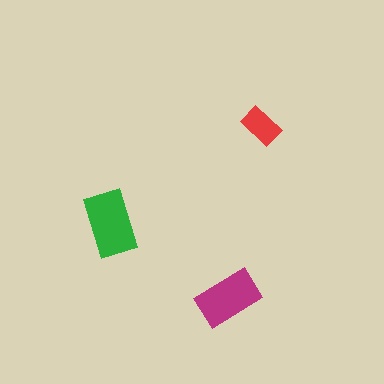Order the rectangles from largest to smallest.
the green one, the magenta one, the red one.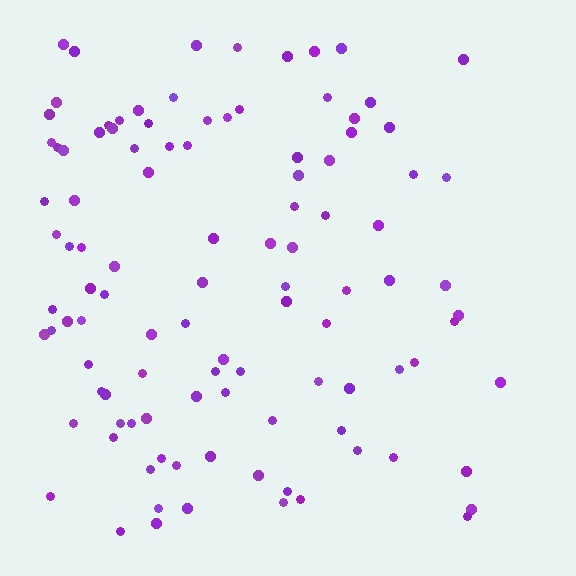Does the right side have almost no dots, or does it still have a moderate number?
Still a moderate number, just noticeably fewer than the left.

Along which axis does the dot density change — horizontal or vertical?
Horizontal.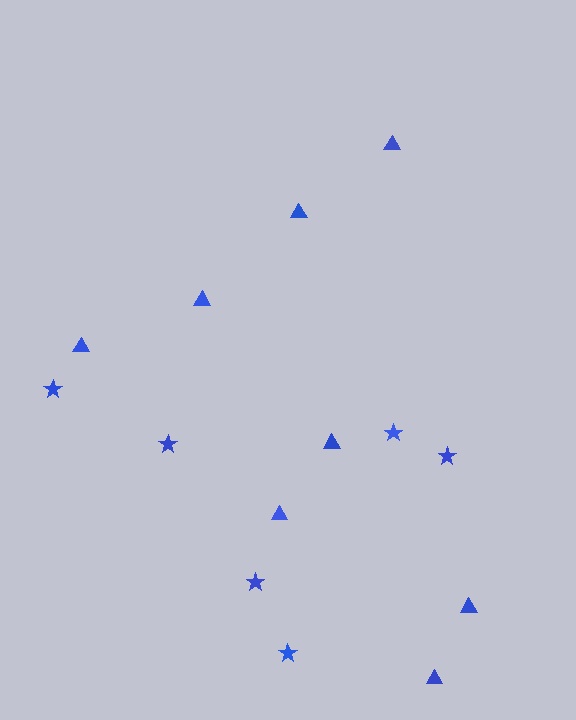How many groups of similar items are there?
There are 2 groups: one group of stars (6) and one group of triangles (8).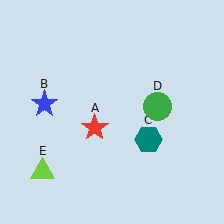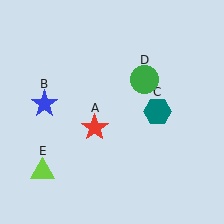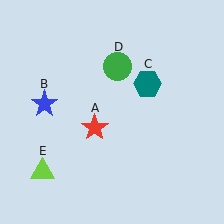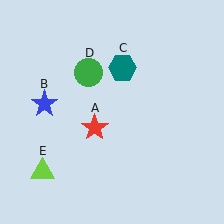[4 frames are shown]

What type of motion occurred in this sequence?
The teal hexagon (object C), green circle (object D) rotated counterclockwise around the center of the scene.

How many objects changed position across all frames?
2 objects changed position: teal hexagon (object C), green circle (object D).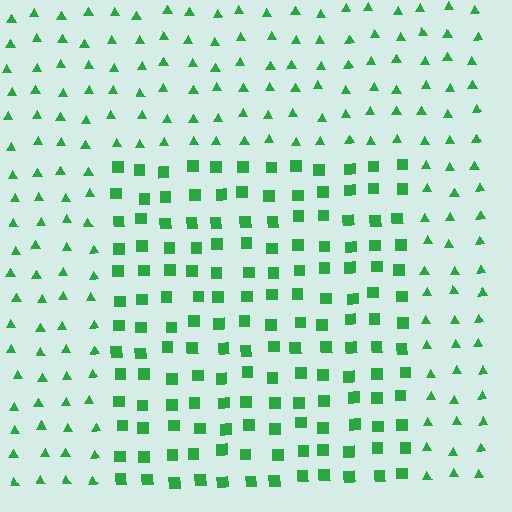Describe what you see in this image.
The image is filled with small green elements arranged in a uniform grid. A rectangle-shaped region contains squares, while the surrounding area contains triangles. The boundary is defined purely by the change in element shape.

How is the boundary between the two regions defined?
The boundary is defined by a change in element shape: squares inside vs. triangles outside. All elements share the same color and spacing.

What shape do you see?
I see a rectangle.